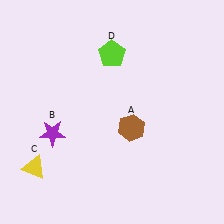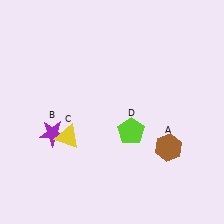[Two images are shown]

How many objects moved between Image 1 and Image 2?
3 objects moved between the two images.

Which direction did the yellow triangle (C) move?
The yellow triangle (C) moved right.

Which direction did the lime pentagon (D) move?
The lime pentagon (D) moved down.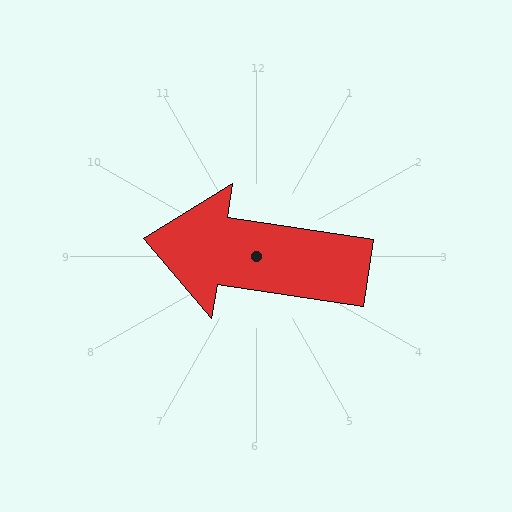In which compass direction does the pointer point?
West.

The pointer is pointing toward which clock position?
Roughly 9 o'clock.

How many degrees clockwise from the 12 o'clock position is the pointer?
Approximately 279 degrees.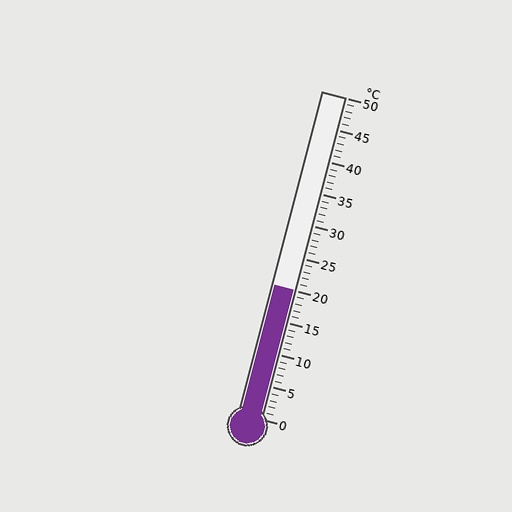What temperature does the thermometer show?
The thermometer shows approximately 20°C.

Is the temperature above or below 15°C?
The temperature is above 15°C.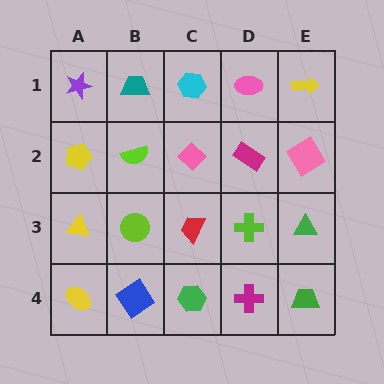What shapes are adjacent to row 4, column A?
A yellow triangle (row 3, column A), a blue diamond (row 4, column B).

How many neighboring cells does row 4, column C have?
3.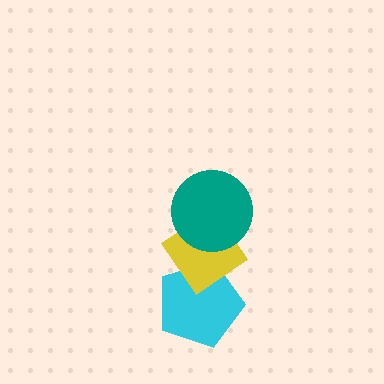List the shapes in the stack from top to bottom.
From top to bottom: the teal circle, the yellow diamond, the cyan pentagon.